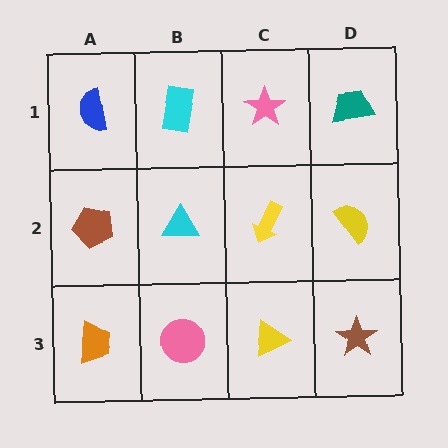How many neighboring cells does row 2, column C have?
4.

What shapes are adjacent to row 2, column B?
A cyan rectangle (row 1, column B), a pink circle (row 3, column B), a brown pentagon (row 2, column A), a yellow arrow (row 2, column C).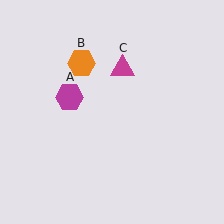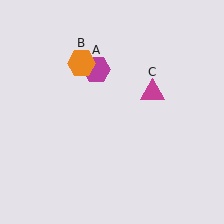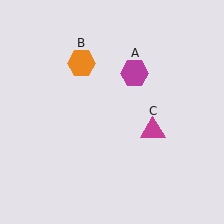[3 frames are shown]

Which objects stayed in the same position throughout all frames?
Orange hexagon (object B) remained stationary.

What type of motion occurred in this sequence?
The magenta hexagon (object A), magenta triangle (object C) rotated clockwise around the center of the scene.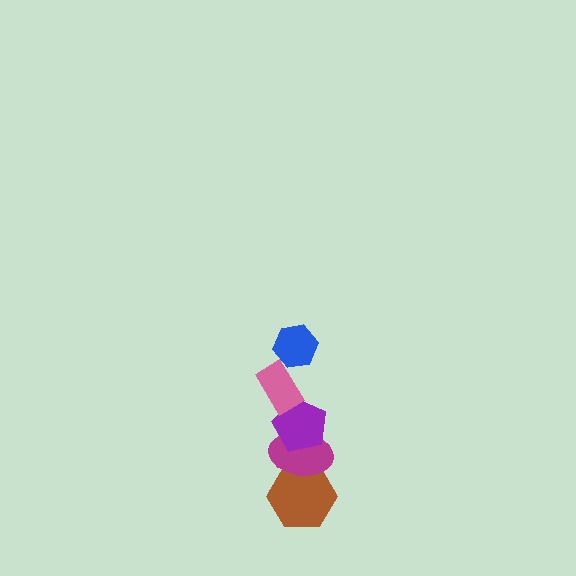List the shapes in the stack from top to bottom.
From top to bottom: the blue hexagon, the pink rectangle, the purple pentagon, the magenta ellipse, the brown hexagon.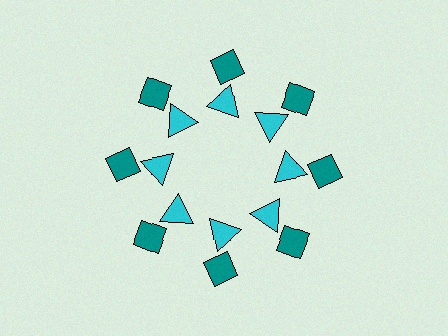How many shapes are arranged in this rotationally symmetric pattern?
There are 16 shapes, arranged in 8 groups of 2.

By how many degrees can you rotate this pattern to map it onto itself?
The pattern maps onto itself every 45 degrees of rotation.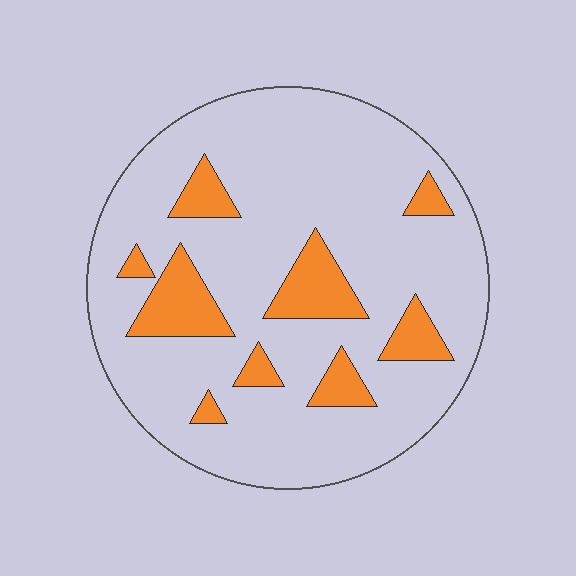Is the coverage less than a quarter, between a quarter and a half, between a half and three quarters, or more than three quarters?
Less than a quarter.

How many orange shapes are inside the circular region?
9.